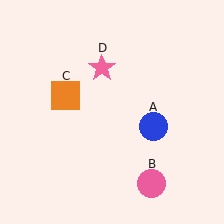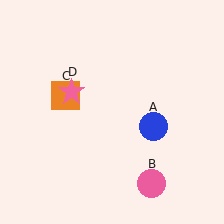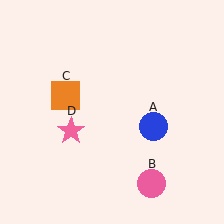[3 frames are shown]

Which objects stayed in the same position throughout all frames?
Blue circle (object A) and pink circle (object B) and orange square (object C) remained stationary.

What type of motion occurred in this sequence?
The pink star (object D) rotated counterclockwise around the center of the scene.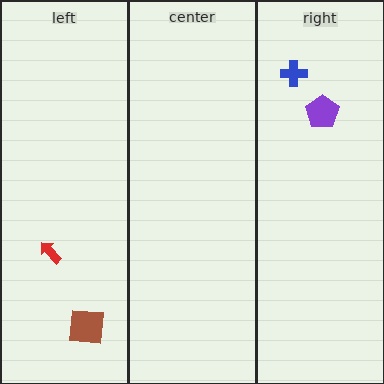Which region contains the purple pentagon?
The right region.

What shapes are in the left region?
The brown square, the red arrow.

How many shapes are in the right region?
2.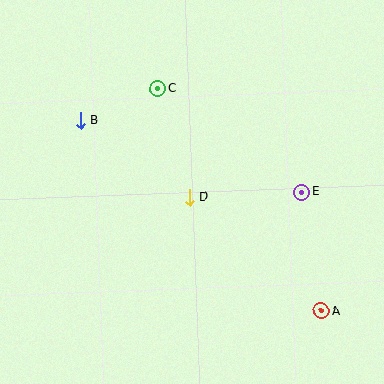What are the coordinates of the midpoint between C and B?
The midpoint between C and B is at (119, 104).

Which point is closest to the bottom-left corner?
Point D is closest to the bottom-left corner.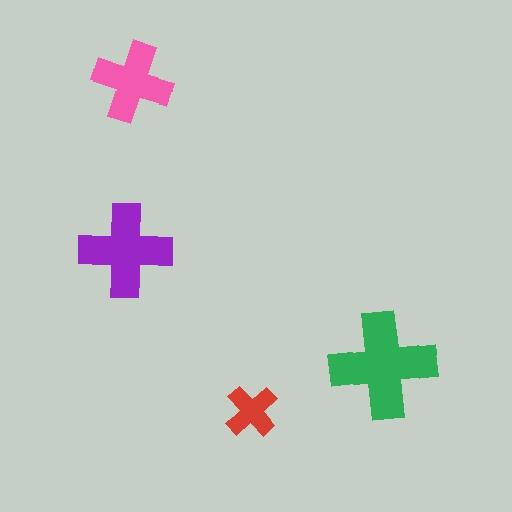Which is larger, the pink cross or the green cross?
The green one.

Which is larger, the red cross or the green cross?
The green one.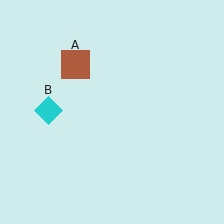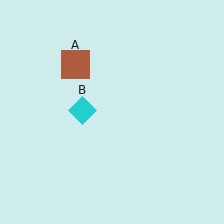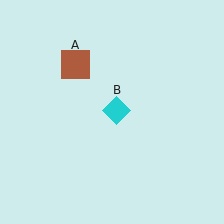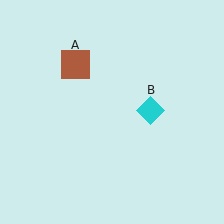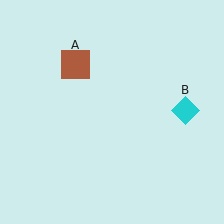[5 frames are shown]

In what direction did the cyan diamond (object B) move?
The cyan diamond (object B) moved right.